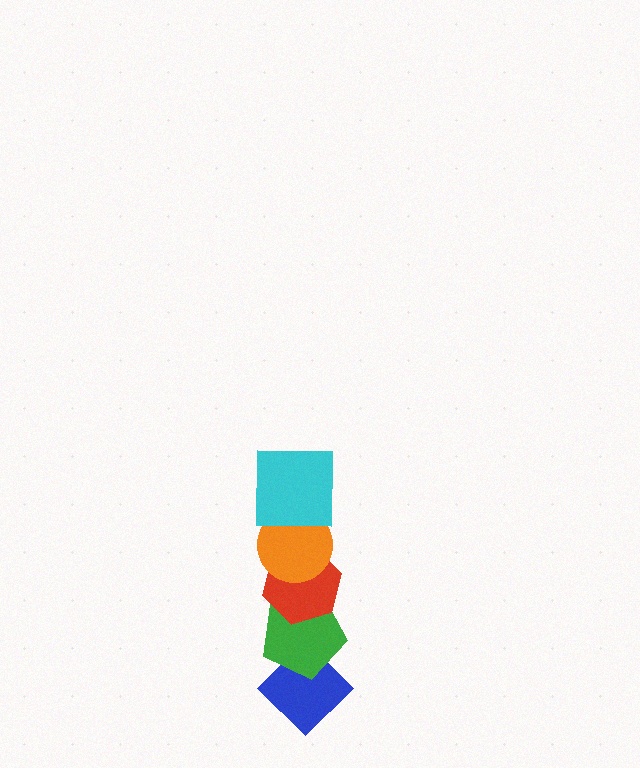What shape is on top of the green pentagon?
The red hexagon is on top of the green pentagon.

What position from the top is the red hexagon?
The red hexagon is 3rd from the top.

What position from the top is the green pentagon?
The green pentagon is 4th from the top.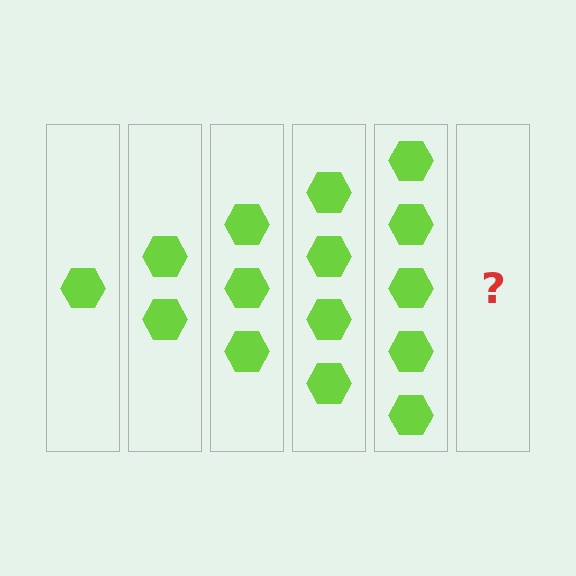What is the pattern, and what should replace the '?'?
The pattern is that each step adds one more hexagon. The '?' should be 6 hexagons.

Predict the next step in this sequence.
The next step is 6 hexagons.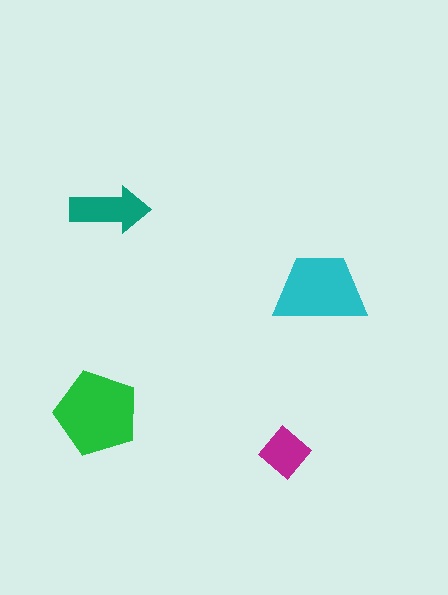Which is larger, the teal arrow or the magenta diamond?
The teal arrow.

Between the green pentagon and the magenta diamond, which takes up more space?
The green pentagon.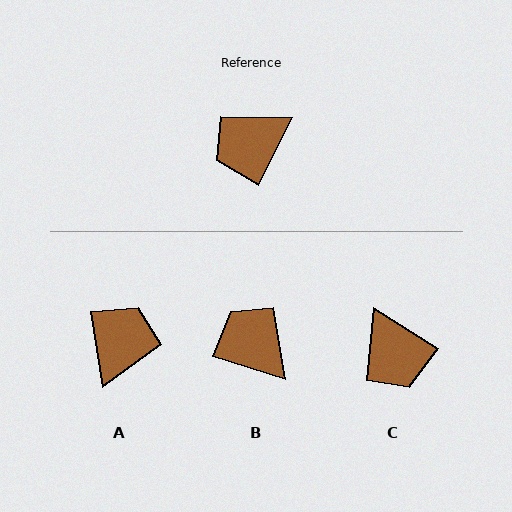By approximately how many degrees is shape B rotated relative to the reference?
Approximately 81 degrees clockwise.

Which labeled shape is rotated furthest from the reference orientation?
A, about 144 degrees away.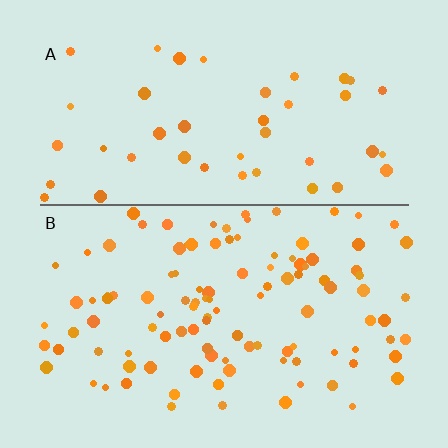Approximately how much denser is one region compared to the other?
Approximately 2.5× — region B over region A.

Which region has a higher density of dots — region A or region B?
B (the bottom).